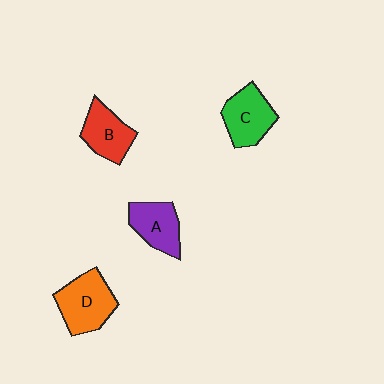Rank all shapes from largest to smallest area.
From largest to smallest: D (orange), C (green), B (red), A (purple).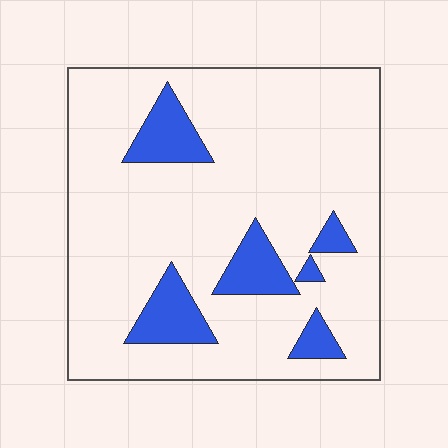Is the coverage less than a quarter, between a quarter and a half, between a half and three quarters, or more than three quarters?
Less than a quarter.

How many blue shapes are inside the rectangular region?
6.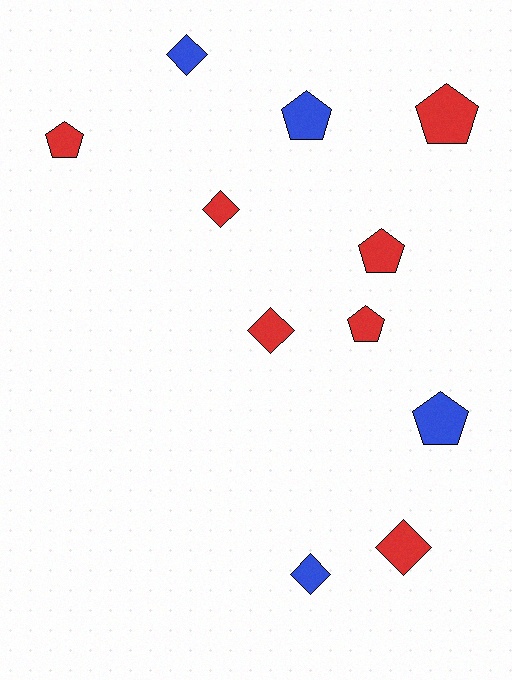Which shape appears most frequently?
Pentagon, with 6 objects.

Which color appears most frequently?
Red, with 7 objects.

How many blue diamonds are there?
There are 2 blue diamonds.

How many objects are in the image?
There are 11 objects.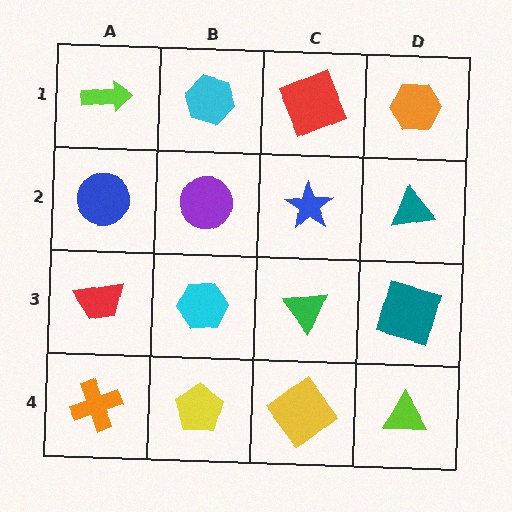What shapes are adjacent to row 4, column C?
A green triangle (row 3, column C), a yellow pentagon (row 4, column B), a lime triangle (row 4, column D).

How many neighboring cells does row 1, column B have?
3.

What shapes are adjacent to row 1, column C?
A blue star (row 2, column C), a cyan hexagon (row 1, column B), an orange hexagon (row 1, column D).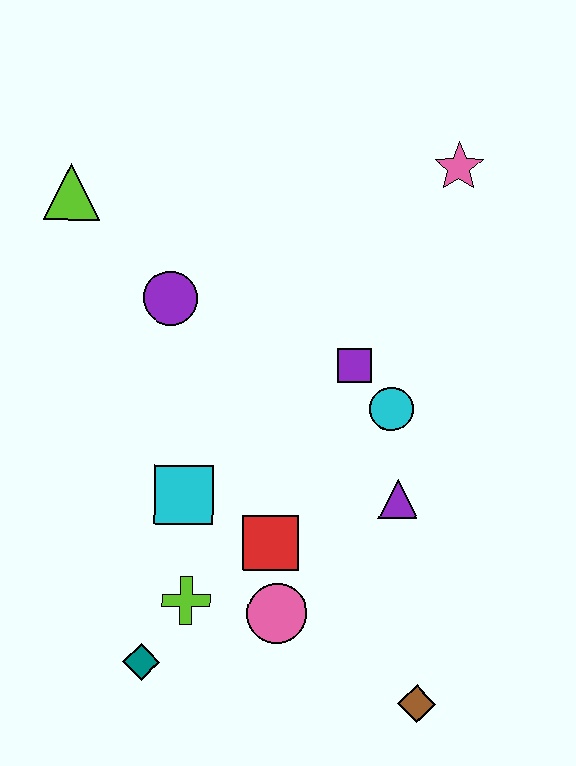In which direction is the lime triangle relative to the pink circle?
The lime triangle is above the pink circle.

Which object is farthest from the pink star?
The teal diamond is farthest from the pink star.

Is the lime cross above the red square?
No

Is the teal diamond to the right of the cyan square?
No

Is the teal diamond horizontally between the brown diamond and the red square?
No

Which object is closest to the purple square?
The cyan circle is closest to the purple square.